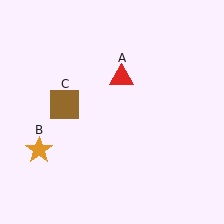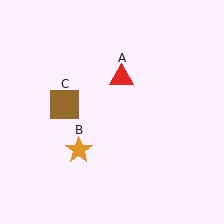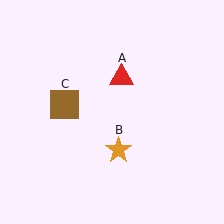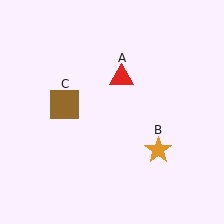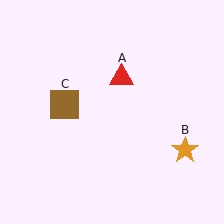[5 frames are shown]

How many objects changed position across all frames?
1 object changed position: orange star (object B).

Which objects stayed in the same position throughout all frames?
Red triangle (object A) and brown square (object C) remained stationary.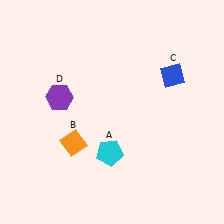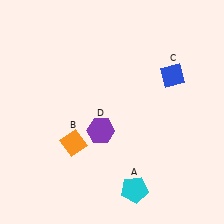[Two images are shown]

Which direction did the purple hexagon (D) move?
The purple hexagon (D) moved right.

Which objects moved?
The objects that moved are: the cyan pentagon (A), the purple hexagon (D).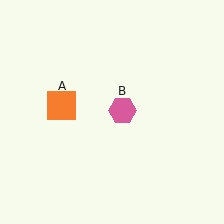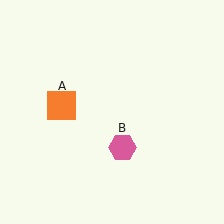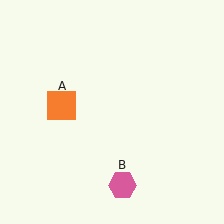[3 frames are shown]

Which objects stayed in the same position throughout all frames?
Orange square (object A) remained stationary.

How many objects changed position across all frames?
1 object changed position: pink hexagon (object B).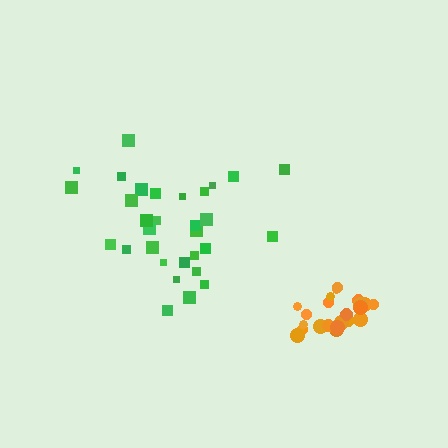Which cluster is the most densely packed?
Orange.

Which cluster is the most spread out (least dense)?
Green.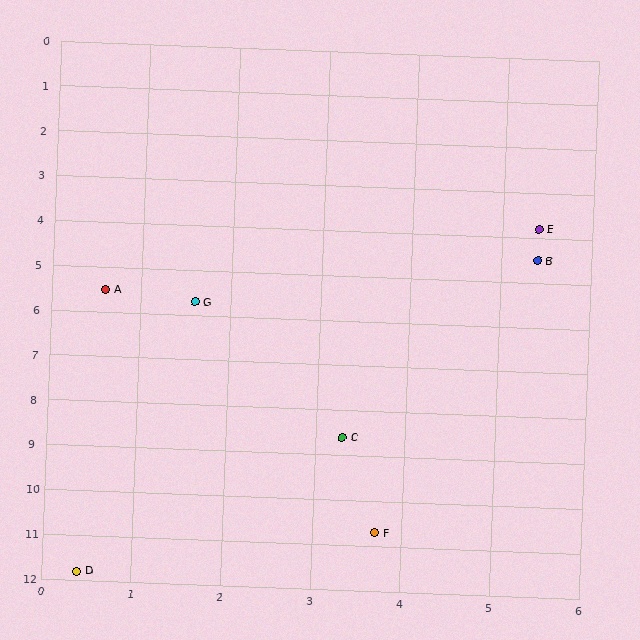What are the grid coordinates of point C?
Point C is at approximately (3.3, 8.6).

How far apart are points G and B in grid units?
Points G and B are about 4.0 grid units apart.